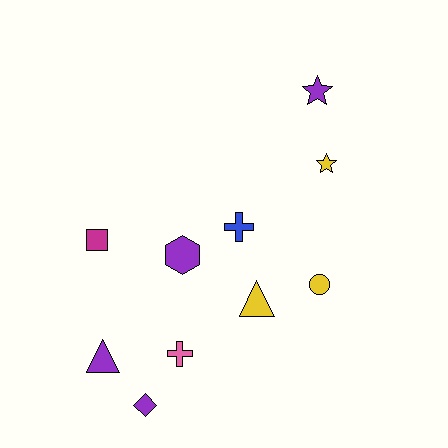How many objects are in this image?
There are 10 objects.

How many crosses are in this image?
There are 2 crosses.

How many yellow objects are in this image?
There are 3 yellow objects.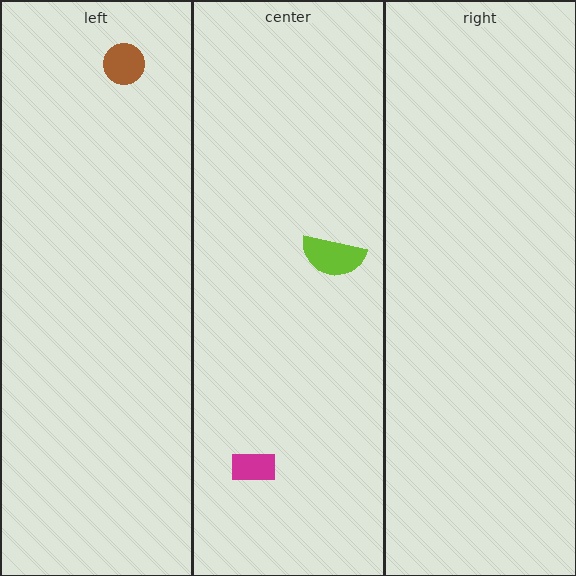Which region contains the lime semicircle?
The center region.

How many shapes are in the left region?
1.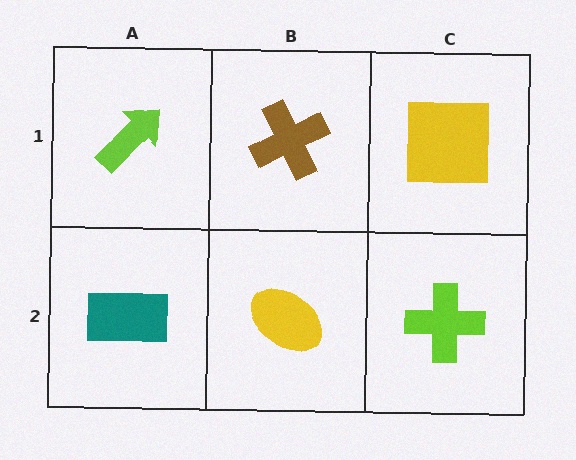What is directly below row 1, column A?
A teal rectangle.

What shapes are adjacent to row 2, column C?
A yellow square (row 1, column C), a yellow ellipse (row 2, column B).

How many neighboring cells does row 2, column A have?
2.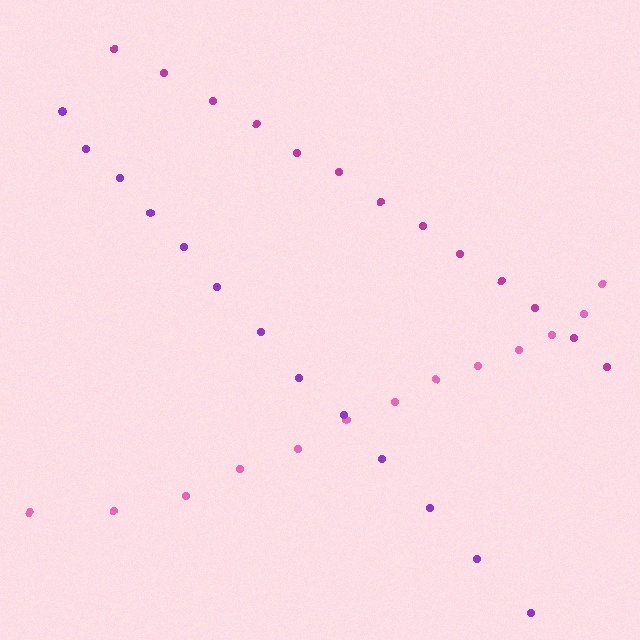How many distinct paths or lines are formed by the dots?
There are 3 distinct paths.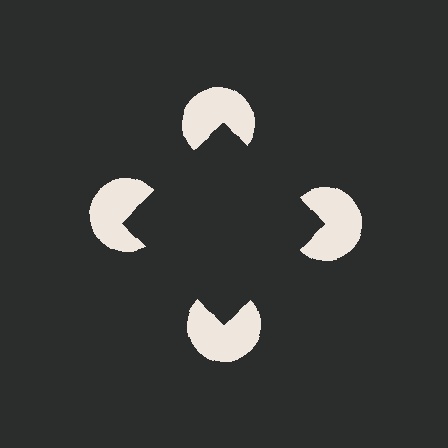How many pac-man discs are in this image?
There are 4 — one at each vertex of the illusory square.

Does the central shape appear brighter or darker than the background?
It typically appears slightly darker than the background, even though no actual brightness change is drawn.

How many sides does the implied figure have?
4 sides.